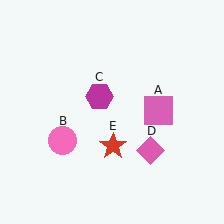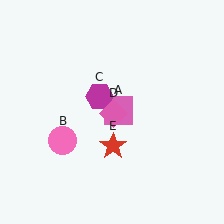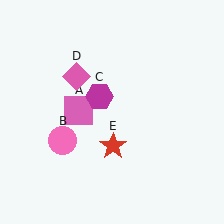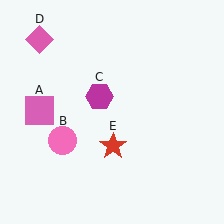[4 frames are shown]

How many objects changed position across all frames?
2 objects changed position: pink square (object A), pink diamond (object D).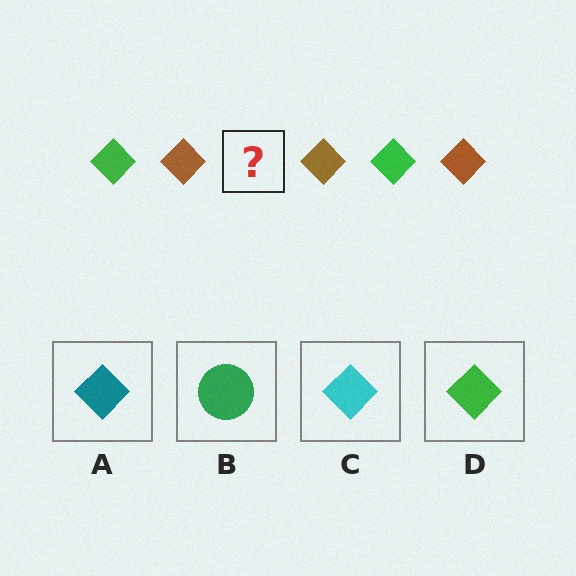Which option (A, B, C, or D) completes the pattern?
D.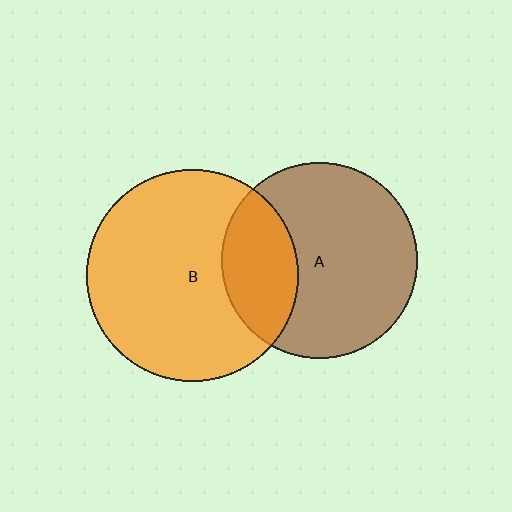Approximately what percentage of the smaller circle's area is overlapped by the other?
Approximately 30%.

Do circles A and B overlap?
Yes.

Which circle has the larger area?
Circle B (orange).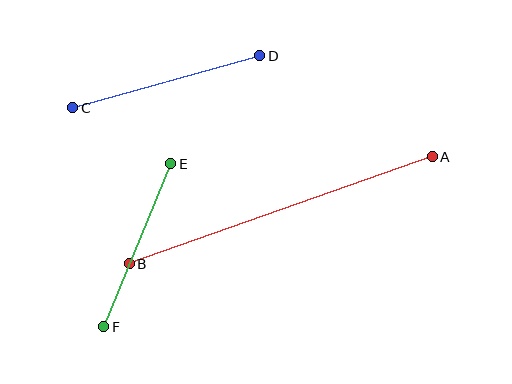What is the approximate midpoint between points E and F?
The midpoint is at approximately (137, 245) pixels.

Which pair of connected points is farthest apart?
Points A and B are farthest apart.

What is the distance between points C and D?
The distance is approximately 194 pixels.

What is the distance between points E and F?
The distance is approximately 177 pixels.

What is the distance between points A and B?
The distance is approximately 321 pixels.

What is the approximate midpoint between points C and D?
The midpoint is at approximately (166, 82) pixels.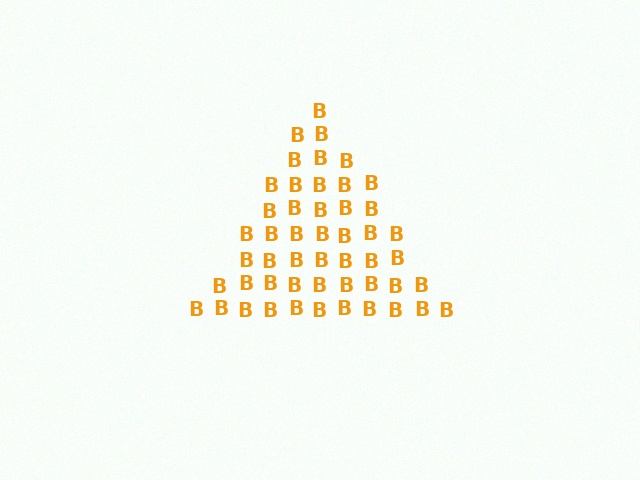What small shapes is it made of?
It is made of small letter B's.